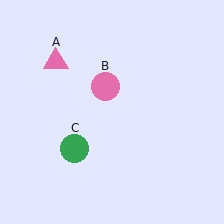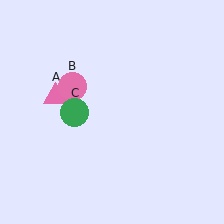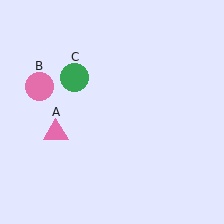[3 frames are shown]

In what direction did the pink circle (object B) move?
The pink circle (object B) moved left.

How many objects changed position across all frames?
3 objects changed position: pink triangle (object A), pink circle (object B), green circle (object C).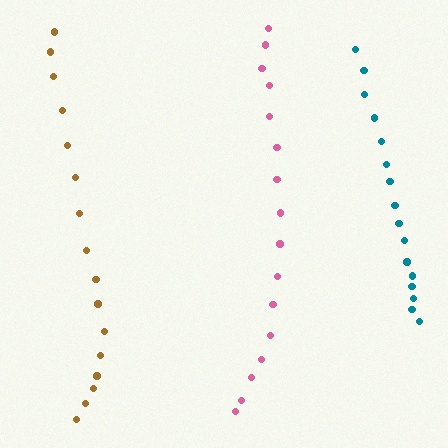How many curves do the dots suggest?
There are 3 distinct paths.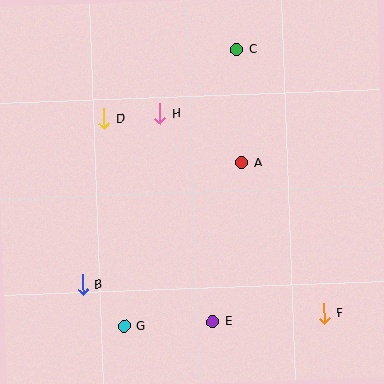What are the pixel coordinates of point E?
Point E is at (212, 321).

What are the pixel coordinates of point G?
Point G is at (124, 326).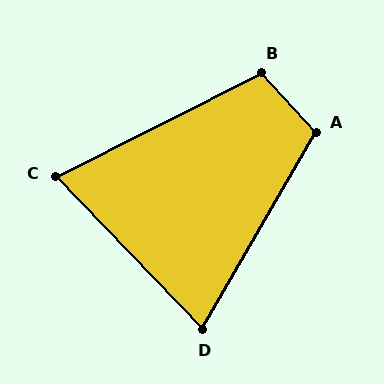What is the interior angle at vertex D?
Approximately 74 degrees (acute).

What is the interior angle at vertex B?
Approximately 106 degrees (obtuse).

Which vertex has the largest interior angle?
A, at approximately 107 degrees.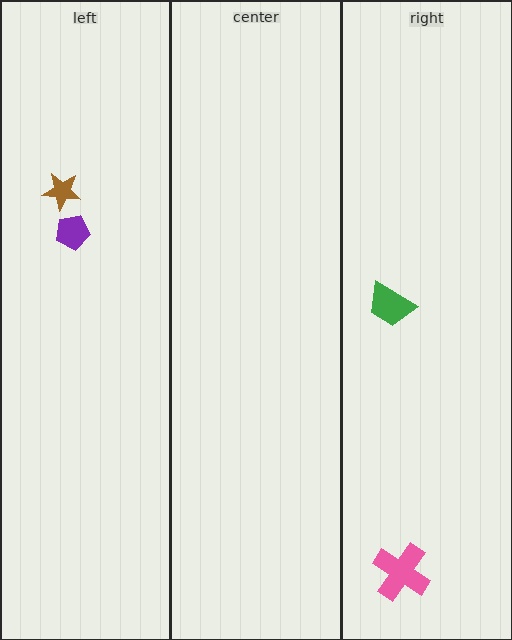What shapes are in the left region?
The brown star, the purple pentagon.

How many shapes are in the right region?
2.